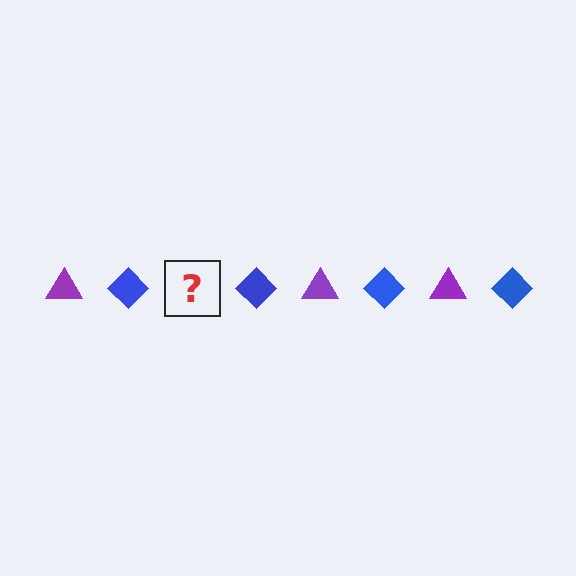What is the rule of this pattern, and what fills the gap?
The rule is that the pattern alternates between purple triangle and blue diamond. The gap should be filled with a purple triangle.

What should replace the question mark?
The question mark should be replaced with a purple triangle.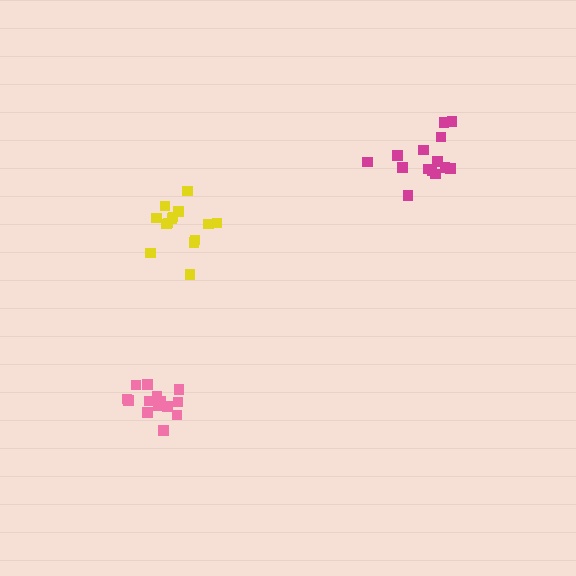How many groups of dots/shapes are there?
There are 3 groups.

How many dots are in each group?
Group 1: 14 dots, Group 2: 14 dots, Group 3: 14 dots (42 total).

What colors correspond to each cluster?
The clusters are colored: magenta, yellow, pink.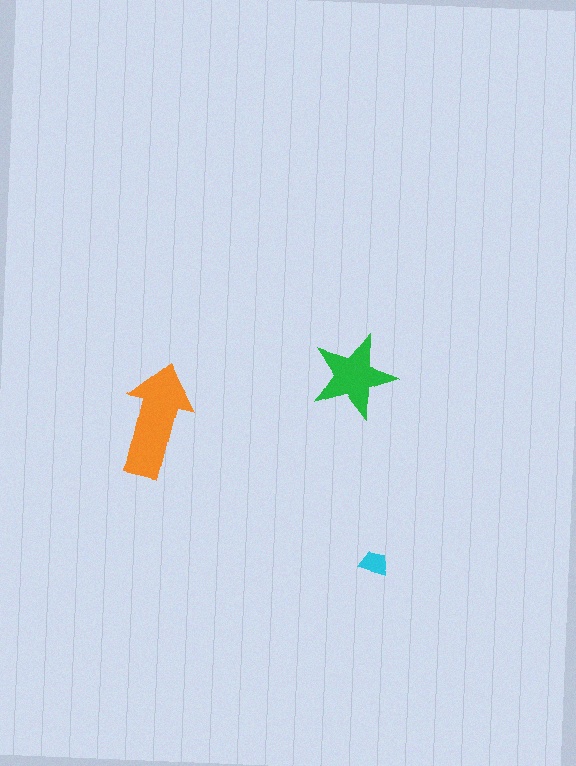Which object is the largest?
The orange arrow.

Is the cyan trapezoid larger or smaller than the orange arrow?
Smaller.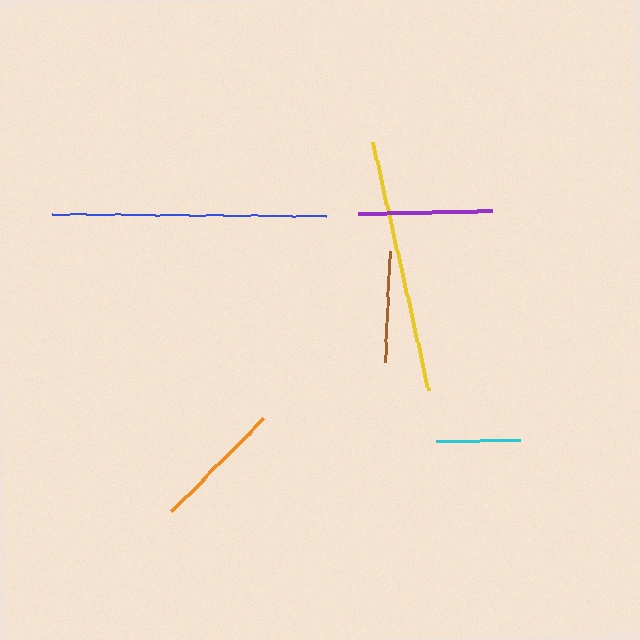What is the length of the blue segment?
The blue segment is approximately 275 pixels long.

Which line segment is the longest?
The blue line is the longest at approximately 275 pixels.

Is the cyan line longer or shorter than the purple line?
The purple line is longer than the cyan line.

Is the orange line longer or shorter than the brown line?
The orange line is longer than the brown line.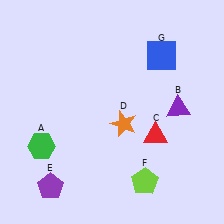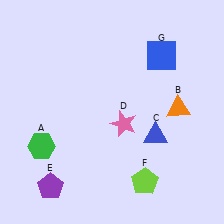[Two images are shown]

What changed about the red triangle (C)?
In Image 1, C is red. In Image 2, it changed to blue.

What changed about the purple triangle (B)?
In Image 1, B is purple. In Image 2, it changed to orange.